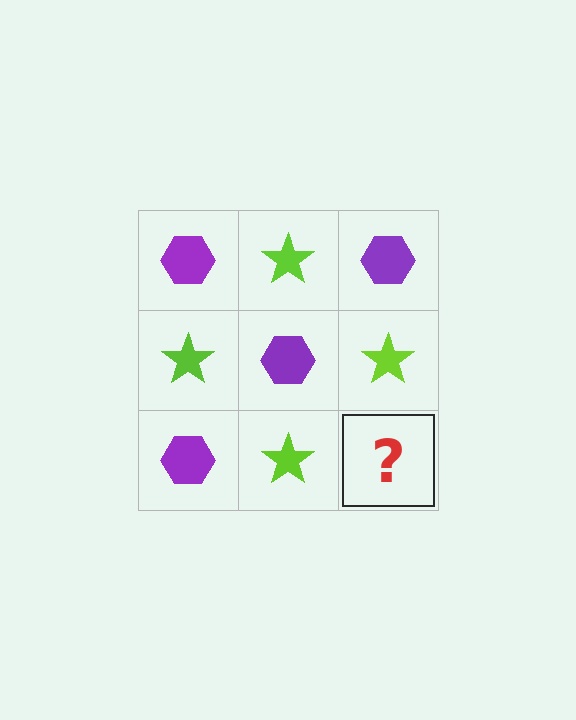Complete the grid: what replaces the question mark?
The question mark should be replaced with a purple hexagon.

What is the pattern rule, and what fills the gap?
The rule is that it alternates purple hexagon and lime star in a checkerboard pattern. The gap should be filled with a purple hexagon.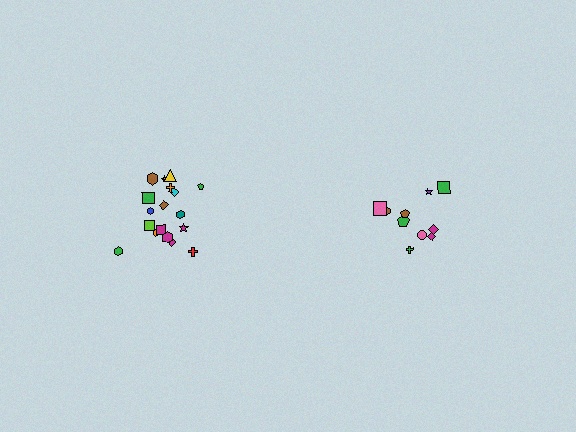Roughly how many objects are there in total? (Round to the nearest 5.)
Roughly 30 objects in total.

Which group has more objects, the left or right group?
The left group.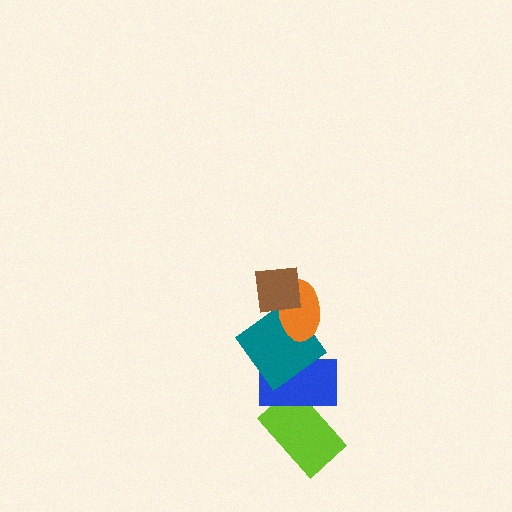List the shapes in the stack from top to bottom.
From top to bottom: the brown square, the orange ellipse, the teal diamond, the blue rectangle, the lime rectangle.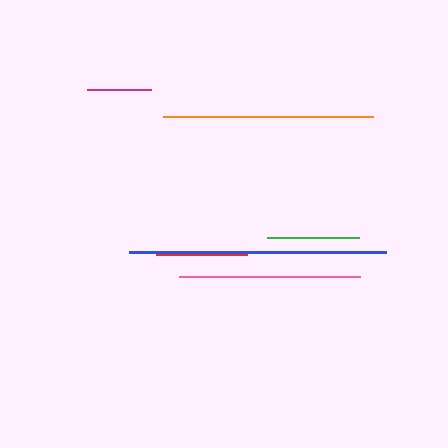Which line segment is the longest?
The blue line is the longest at approximately 257 pixels.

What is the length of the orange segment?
The orange segment is approximately 210 pixels long.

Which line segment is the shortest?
The magenta line is the shortest at approximately 64 pixels.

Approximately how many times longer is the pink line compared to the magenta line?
The pink line is approximately 2.8 times the length of the magenta line.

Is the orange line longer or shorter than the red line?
The orange line is longer than the red line.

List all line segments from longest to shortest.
From longest to shortest: blue, orange, pink, green, red, magenta.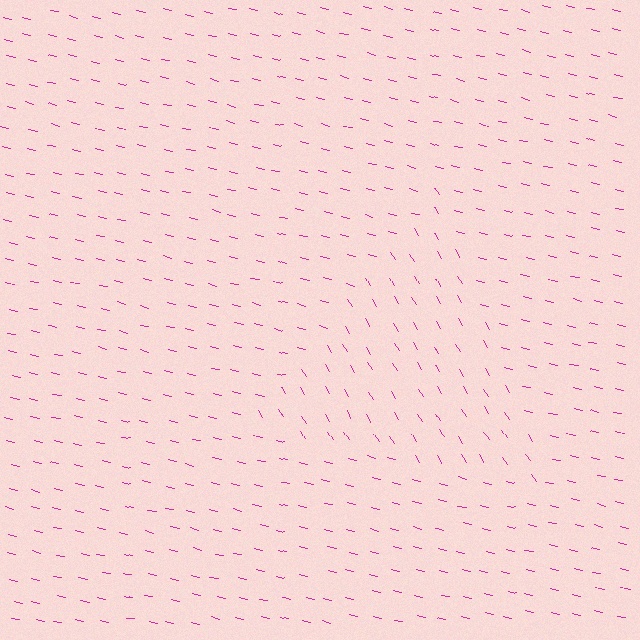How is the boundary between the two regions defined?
The boundary is defined purely by a change in line orientation (approximately 45 degrees difference). All lines are the same color and thickness.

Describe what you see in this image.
The image is filled with small magenta line segments. A triangle region in the image has lines oriented differently from the surrounding lines, creating a visible texture boundary.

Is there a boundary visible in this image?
Yes, there is a texture boundary formed by a change in line orientation.